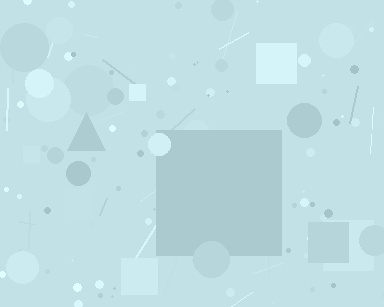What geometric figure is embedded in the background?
A square is embedded in the background.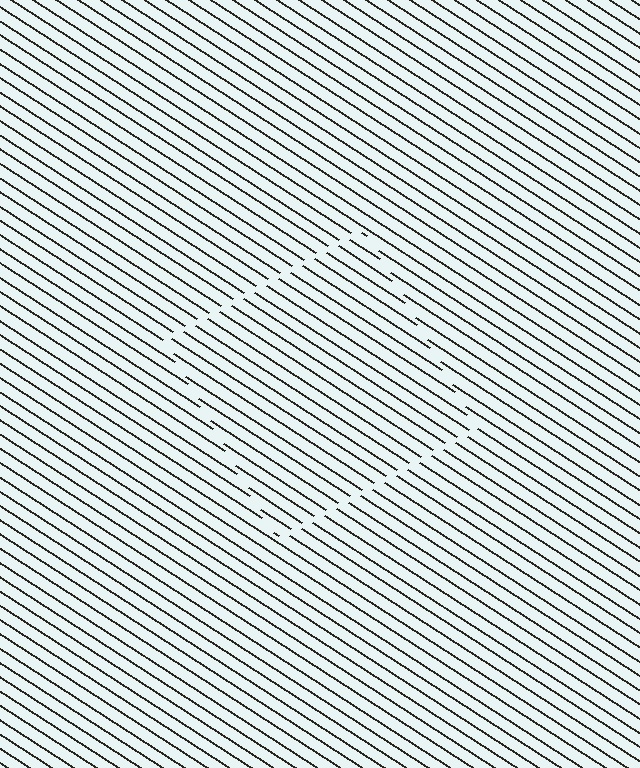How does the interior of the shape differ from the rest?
The interior of the shape contains the same grating, shifted by half a period — the contour is defined by the phase discontinuity where line-ends from the inner and outer gratings abut.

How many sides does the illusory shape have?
4 sides — the line-ends trace a square.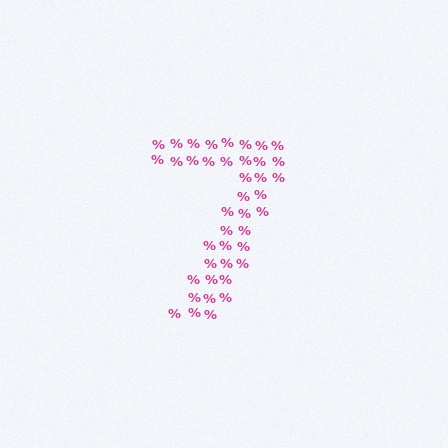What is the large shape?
The large shape is the digit 7.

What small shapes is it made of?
It is made of small percent signs.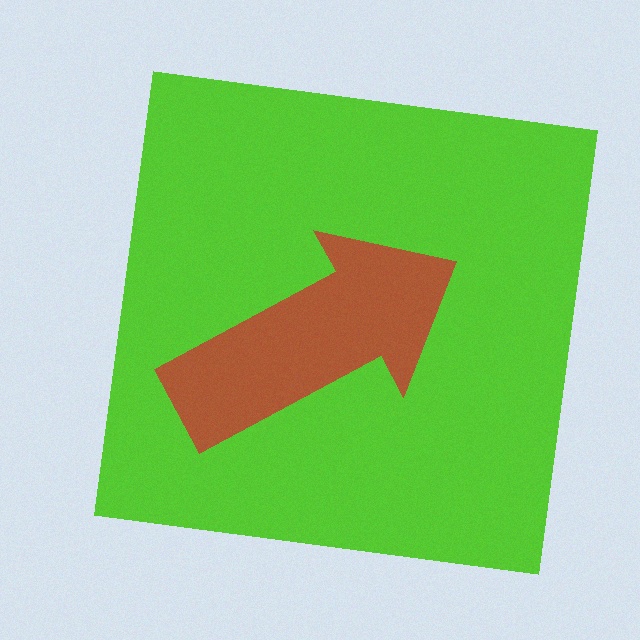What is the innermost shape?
The brown arrow.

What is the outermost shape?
The lime square.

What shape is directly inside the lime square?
The brown arrow.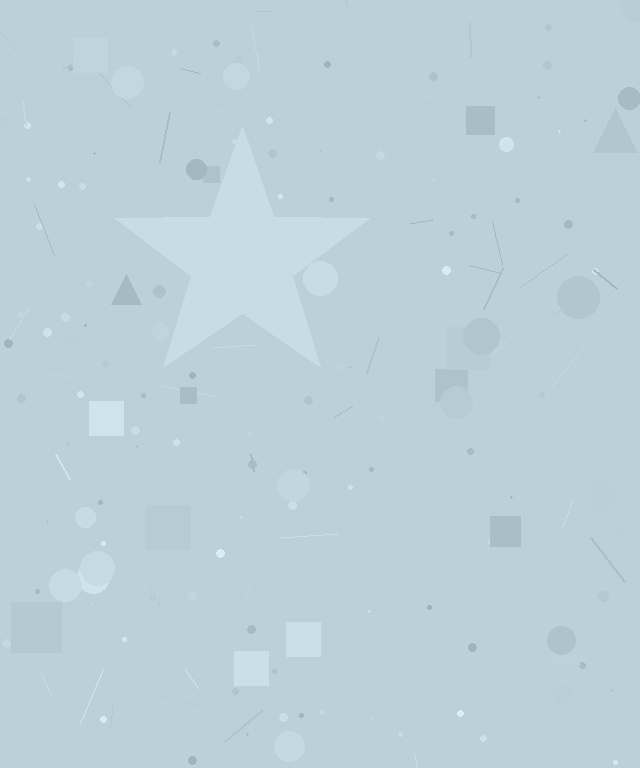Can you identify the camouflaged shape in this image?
The camouflaged shape is a star.